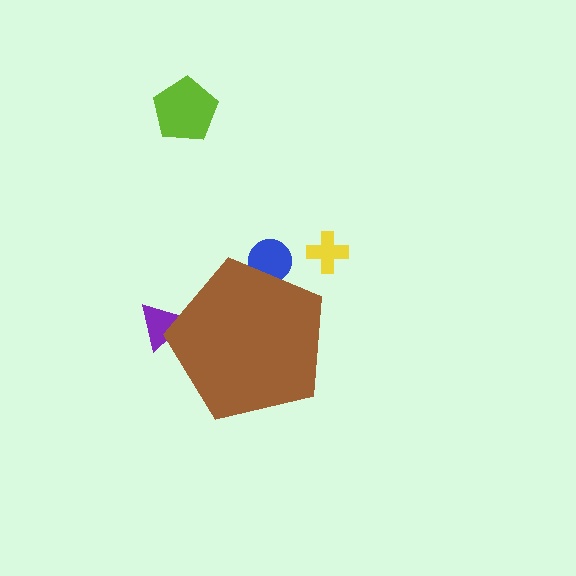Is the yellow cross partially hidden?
No, the yellow cross is fully visible.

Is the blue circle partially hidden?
Yes, the blue circle is partially hidden behind the brown pentagon.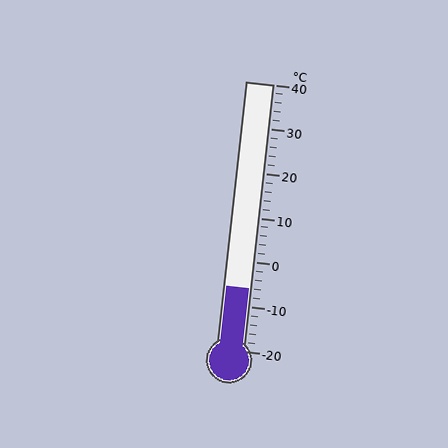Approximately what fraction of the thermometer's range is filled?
The thermometer is filled to approximately 25% of its range.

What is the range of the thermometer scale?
The thermometer scale ranges from -20°C to 40°C.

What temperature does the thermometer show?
The thermometer shows approximately -6°C.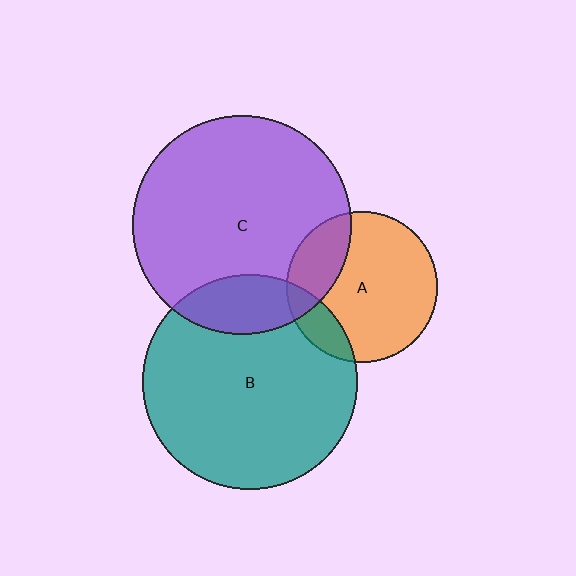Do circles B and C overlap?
Yes.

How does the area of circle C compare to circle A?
Approximately 2.1 times.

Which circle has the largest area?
Circle C (purple).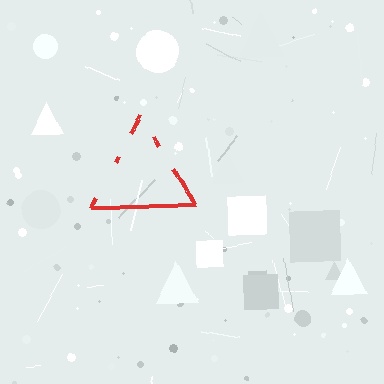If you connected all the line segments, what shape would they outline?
They would outline a triangle.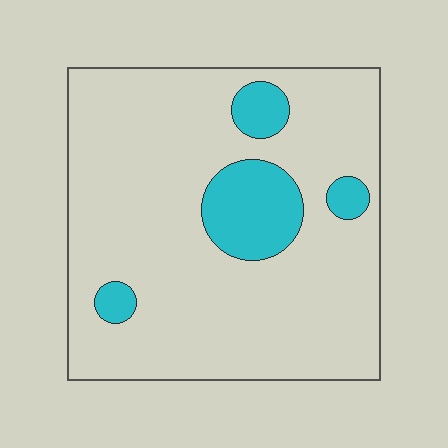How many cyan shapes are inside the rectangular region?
4.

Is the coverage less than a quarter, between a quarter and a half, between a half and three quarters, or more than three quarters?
Less than a quarter.